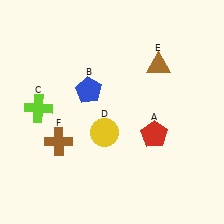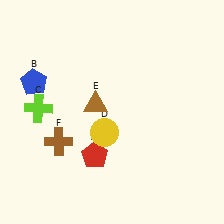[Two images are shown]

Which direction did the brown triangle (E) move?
The brown triangle (E) moved left.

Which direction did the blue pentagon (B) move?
The blue pentagon (B) moved left.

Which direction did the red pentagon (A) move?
The red pentagon (A) moved left.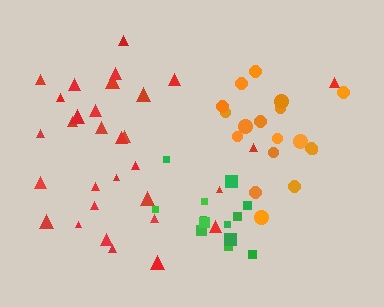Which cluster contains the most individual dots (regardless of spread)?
Red (31).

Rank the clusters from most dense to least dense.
orange, green, red.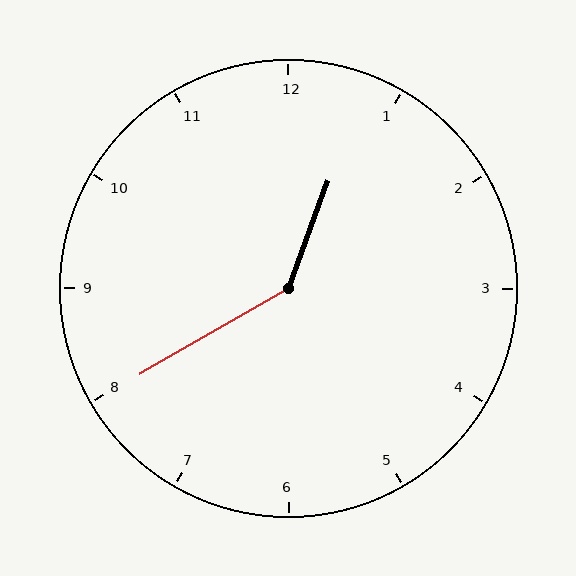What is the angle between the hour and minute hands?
Approximately 140 degrees.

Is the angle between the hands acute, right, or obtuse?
It is obtuse.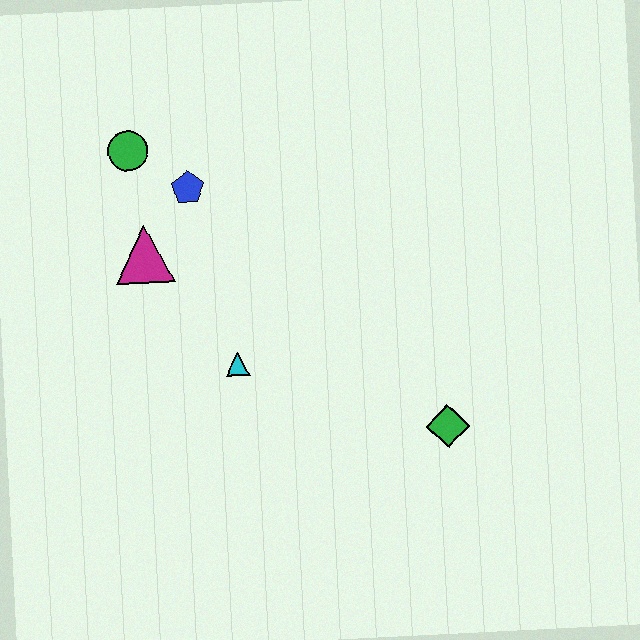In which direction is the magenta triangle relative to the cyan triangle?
The magenta triangle is above the cyan triangle.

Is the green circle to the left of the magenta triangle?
Yes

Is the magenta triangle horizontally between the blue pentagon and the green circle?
Yes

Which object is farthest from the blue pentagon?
The green diamond is farthest from the blue pentagon.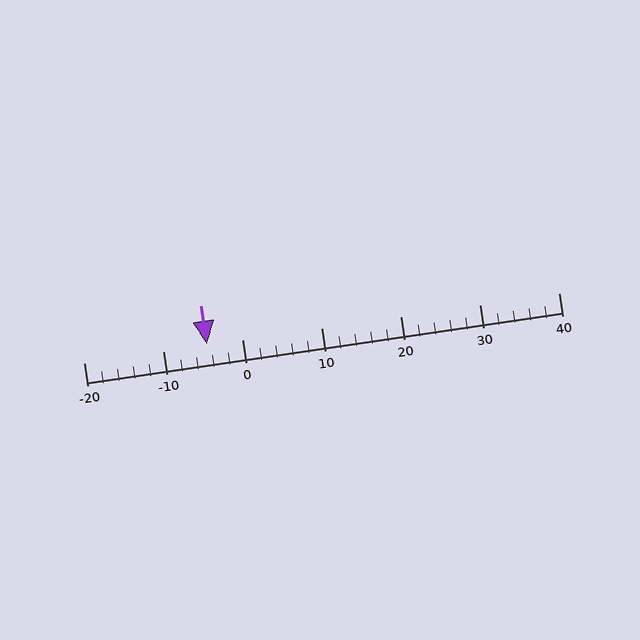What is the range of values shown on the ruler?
The ruler shows values from -20 to 40.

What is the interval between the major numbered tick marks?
The major tick marks are spaced 10 units apart.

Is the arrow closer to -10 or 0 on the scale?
The arrow is closer to 0.